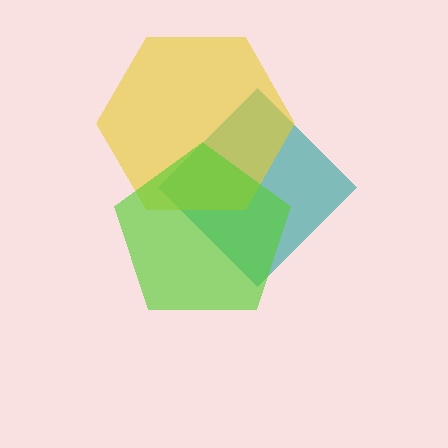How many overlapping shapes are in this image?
There are 3 overlapping shapes in the image.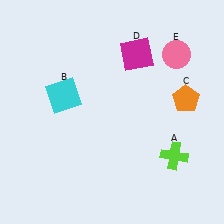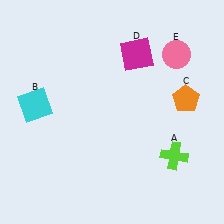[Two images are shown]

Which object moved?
The cyan square (B) moved left.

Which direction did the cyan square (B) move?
The cyan square (B) moved left.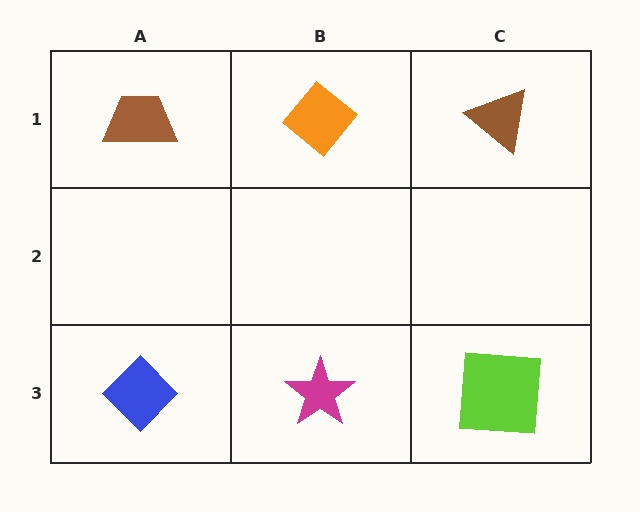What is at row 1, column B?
An orange diamond.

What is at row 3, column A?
A blue diamond.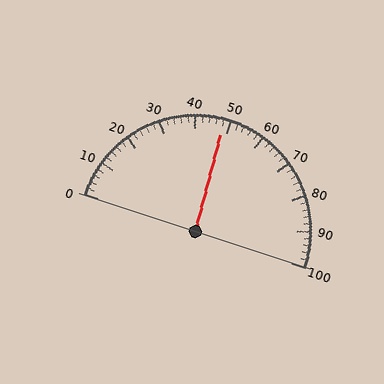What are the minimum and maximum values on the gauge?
The gauge ranges from 0 to 100.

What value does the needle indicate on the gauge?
The needle indicates approximately 48.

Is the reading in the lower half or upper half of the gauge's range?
The reading is in the lower half of the range (0 to 100).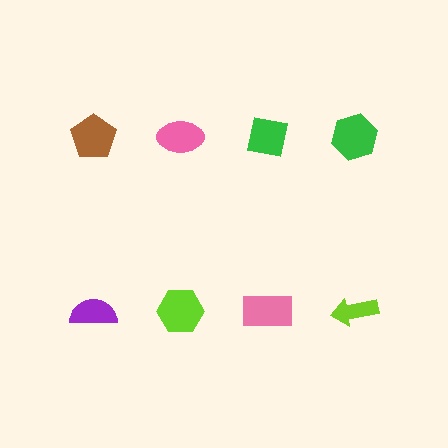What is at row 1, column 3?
A green square.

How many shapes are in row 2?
4 shapes.